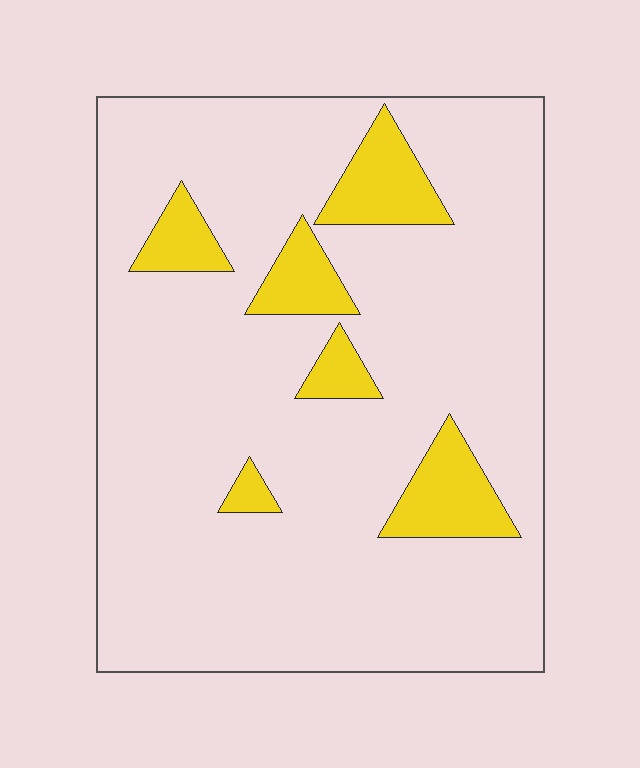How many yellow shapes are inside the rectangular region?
6.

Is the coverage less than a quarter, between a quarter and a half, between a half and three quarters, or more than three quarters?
Less than a quarter.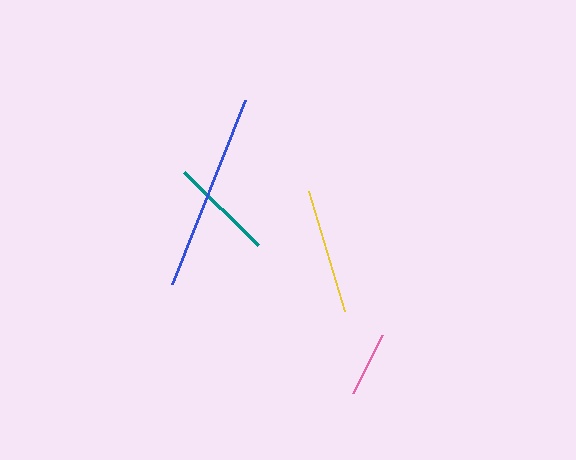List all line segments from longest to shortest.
From longest to shortest: blue, yellow, teal, pink.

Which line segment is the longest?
The blue line is the longest at approximately 198 pixels.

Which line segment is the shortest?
The pink line is the shortest at approximately 65 pixels.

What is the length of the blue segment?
The blue segment is approximately 198 pixels long.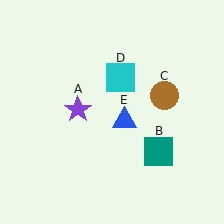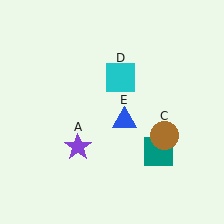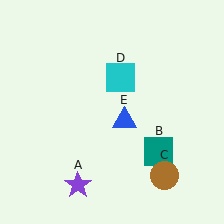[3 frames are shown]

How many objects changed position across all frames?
2 objects changed position: purple star (object A), brown circle (object C).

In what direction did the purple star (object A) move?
The purple star (object A) moved down.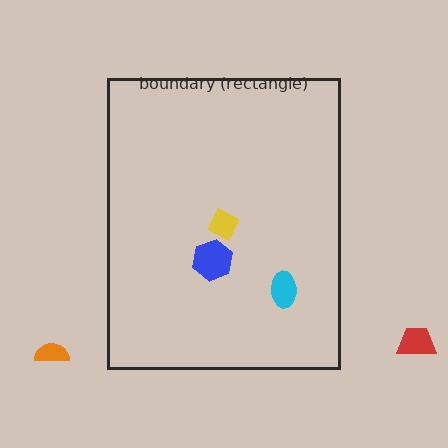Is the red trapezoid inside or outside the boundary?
Outside.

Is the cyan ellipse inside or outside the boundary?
Inside.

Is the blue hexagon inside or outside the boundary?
Inside.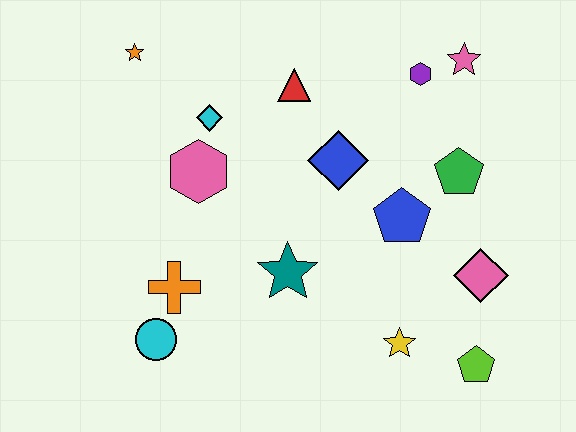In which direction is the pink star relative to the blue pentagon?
The pink star is above the blue pentagon.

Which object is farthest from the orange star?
The lime pentagon is farthest from the orange star.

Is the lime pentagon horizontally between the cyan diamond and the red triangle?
No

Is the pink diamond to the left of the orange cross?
No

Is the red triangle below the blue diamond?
No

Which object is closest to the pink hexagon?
The cyan diamond is closest to the pink hexagon.